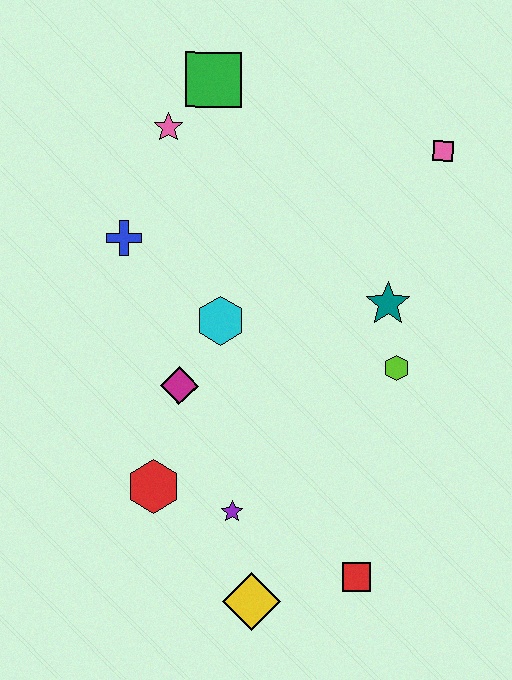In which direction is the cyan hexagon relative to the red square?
The cyan hexagon is above the red square.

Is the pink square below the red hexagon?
No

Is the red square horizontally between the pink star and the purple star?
No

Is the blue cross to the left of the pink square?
Yes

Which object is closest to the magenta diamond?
The cyan hexagon is closest to the magenta diamond.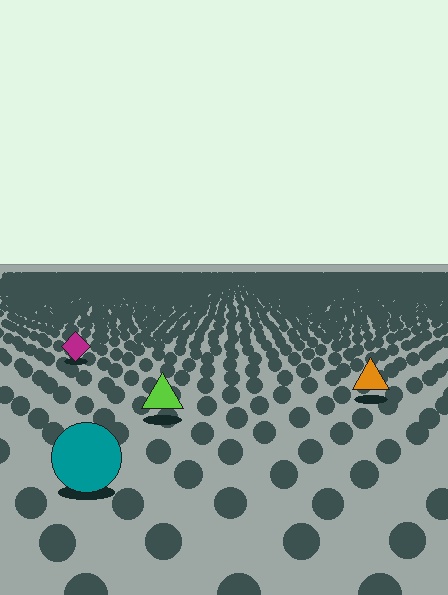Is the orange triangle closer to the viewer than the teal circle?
No. The teal circle is closer — you can tell from the texture gradient: the ground texture is coarser near it.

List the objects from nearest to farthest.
From nearest to farthest: the teal circle, the lime triangle, the orange triangle, the magenta diamond.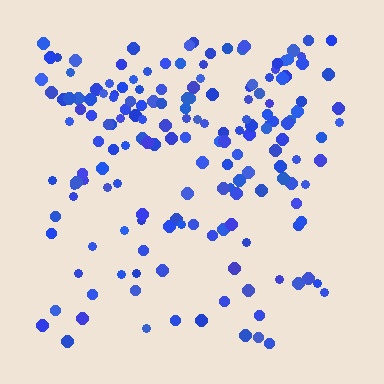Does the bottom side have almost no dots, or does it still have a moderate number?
Still a moderate number, just noticeably fewer than the top.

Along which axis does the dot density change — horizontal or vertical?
Vertical.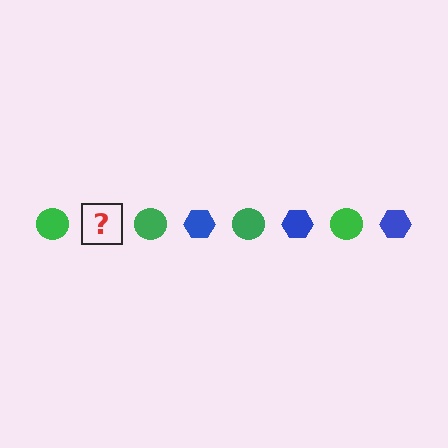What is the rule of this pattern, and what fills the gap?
The rule is that the pattern alternates between green circle and blue hexagon. The gap should be filled with a blue hexagon.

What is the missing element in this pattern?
The missing element is a blue hexagon.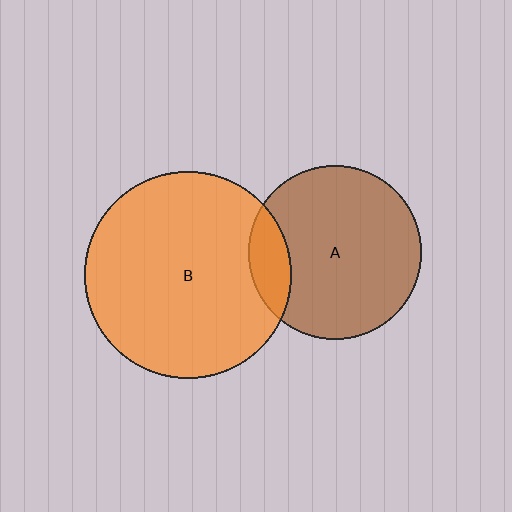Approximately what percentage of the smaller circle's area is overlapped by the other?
Approximately 15%.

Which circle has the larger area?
Circle B (orange).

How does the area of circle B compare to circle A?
Approximately 1.4 times.